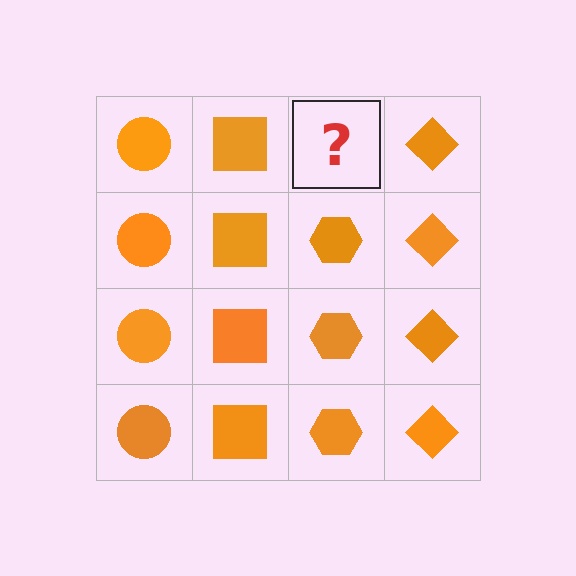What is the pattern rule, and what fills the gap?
The rule is that each column has a consistent shape. The gap should be filled with an orange hexagon.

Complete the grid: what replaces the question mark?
The question mark should be replaced with an orange hexagon.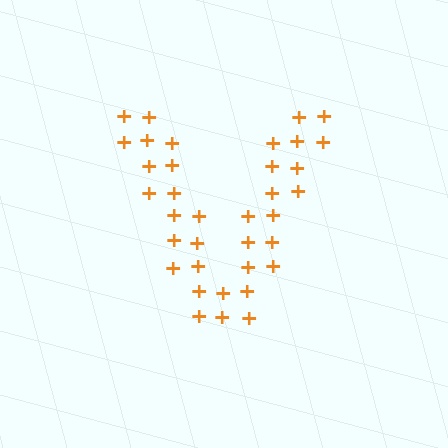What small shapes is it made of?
It is made of small plus signs.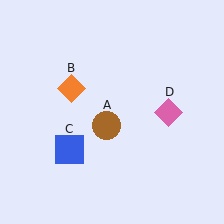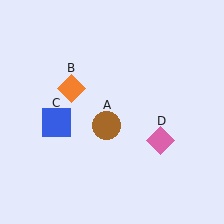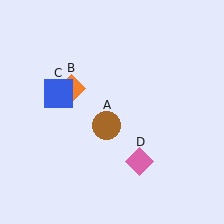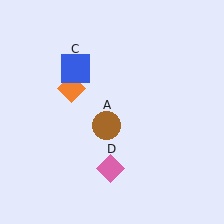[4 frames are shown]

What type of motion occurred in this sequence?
The blue square (object C), pink diamond (object D) rotated clockwise around the center of the scene.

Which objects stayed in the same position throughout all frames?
Brown circle (object A) and orange diamond (object B) remained stationary.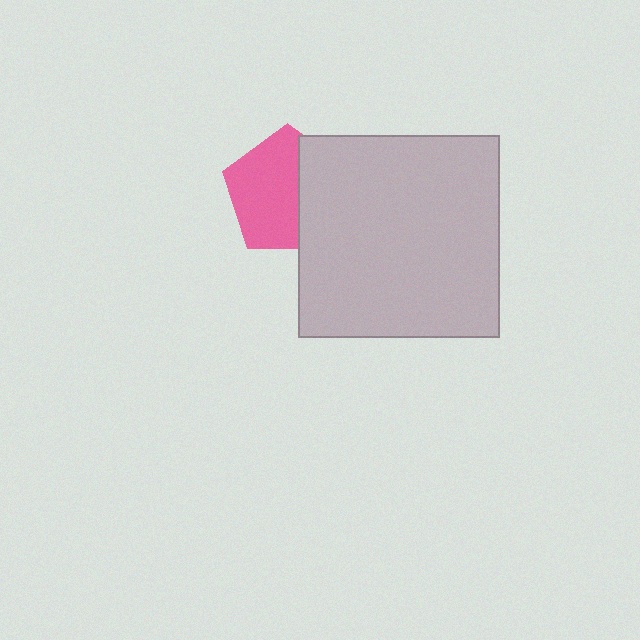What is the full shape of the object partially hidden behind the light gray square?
The partially hidden object is a pink pentagon.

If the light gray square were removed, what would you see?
You would see the complete pink pentagon.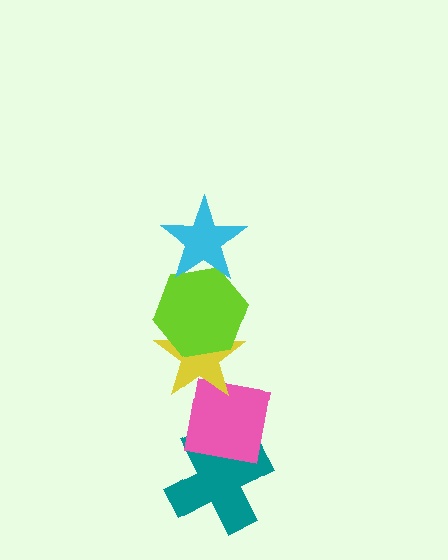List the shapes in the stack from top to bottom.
From top to bottom: the cyan star, the lime hexagon, the yellow star, the pink square, the teal cross.